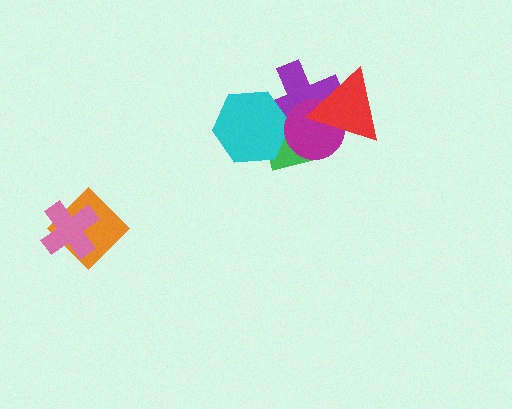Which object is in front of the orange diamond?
The pink cross is in front of the orange diamond.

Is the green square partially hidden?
Yes, it is partially covered by another shape.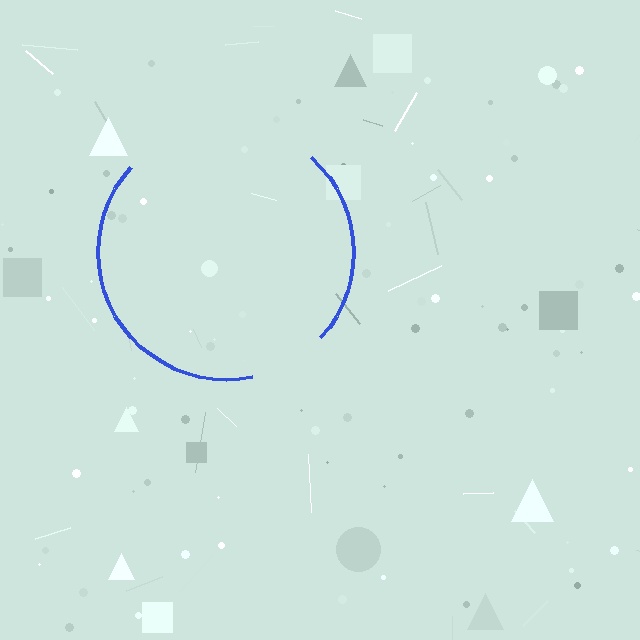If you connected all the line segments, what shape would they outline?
They would outline a circle.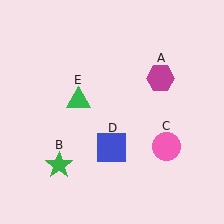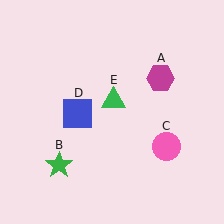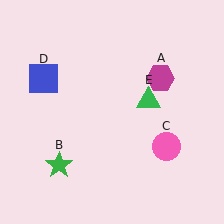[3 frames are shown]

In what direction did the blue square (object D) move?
The blue square (object D) moved up and to the left.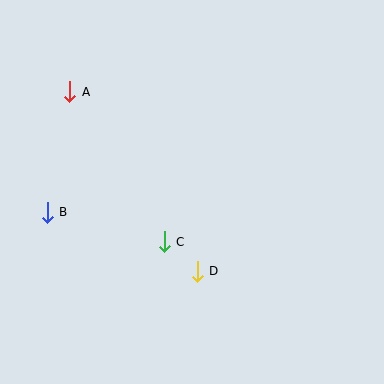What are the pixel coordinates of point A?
Point A is at (70, 92).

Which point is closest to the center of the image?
Point C at (164, 242) is closest to the center.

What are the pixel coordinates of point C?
Point C is at (164, 242).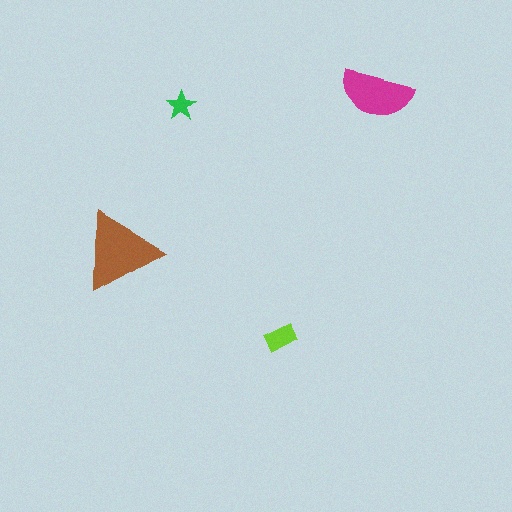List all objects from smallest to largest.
The green star, the lime rectangle, the magenta semicircle, the brown triangle.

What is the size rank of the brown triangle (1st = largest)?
1st.